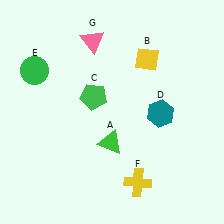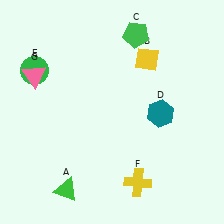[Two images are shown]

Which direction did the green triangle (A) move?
The green triangle (A) moved down.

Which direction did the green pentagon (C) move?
The green pentagon (C) moved up.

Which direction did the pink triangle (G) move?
The pink triangle (G) moved left.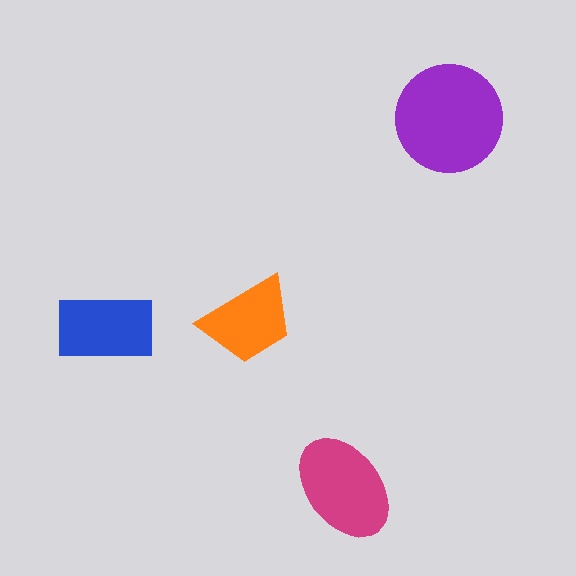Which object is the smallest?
The orange trapezoid.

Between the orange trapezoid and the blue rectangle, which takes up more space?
The blue rectangle.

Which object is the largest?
The purple circle.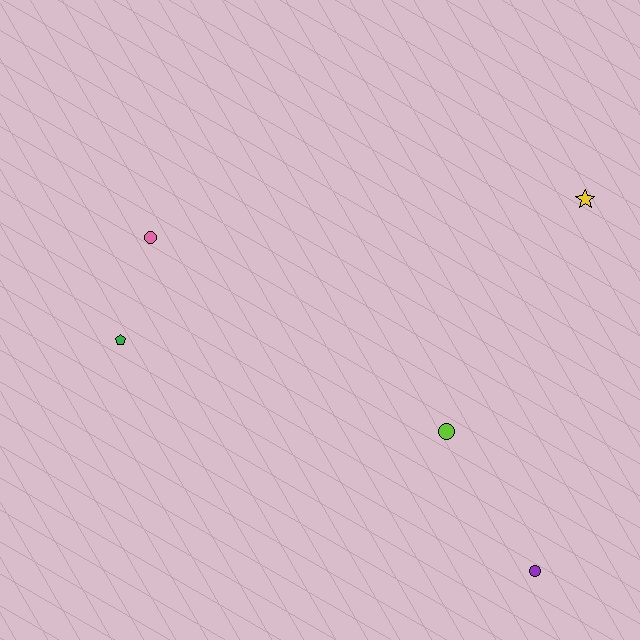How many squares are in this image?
There are no squares.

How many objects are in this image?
There are 5 objects.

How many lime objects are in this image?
There is 1 lime object.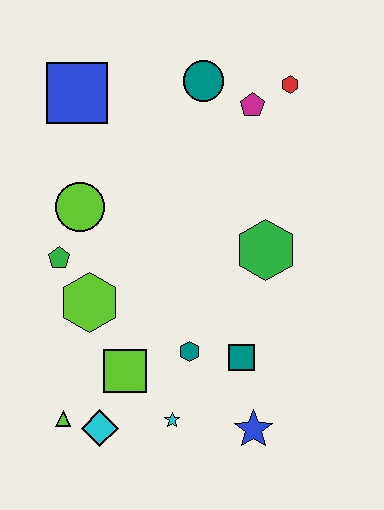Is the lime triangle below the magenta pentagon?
Yes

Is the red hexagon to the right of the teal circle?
Yes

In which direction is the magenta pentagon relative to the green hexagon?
The magenta pentagon is above the green hexagon.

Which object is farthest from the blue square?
The blue star is farthest from the blue square.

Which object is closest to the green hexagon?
The teal square is closest to the green hexagon.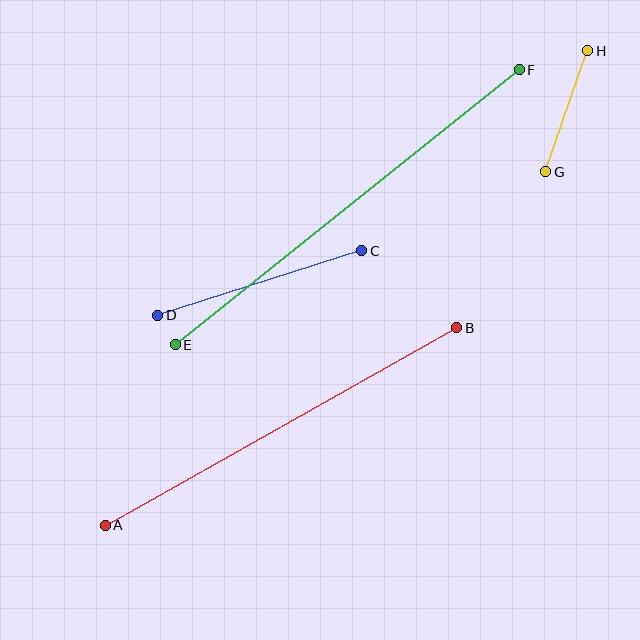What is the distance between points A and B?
The distance is approximately 403 pixels.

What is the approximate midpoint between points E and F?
The midpoint is at approximately (347, 207) pixels.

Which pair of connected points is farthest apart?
Points E and F are farthest apart.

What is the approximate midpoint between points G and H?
The midpoint is at approximately (567, 111) pixels.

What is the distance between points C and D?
The distance is approximately 214 pixels.